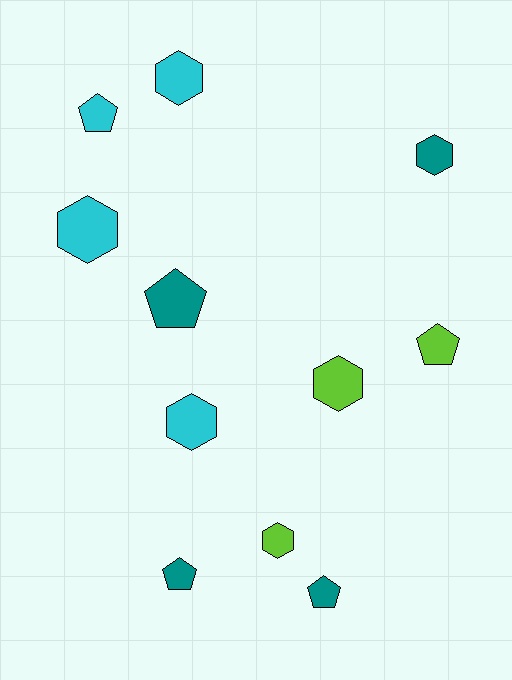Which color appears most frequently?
Teal, with 4 objects.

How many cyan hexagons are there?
There are 3 cyan hexagons.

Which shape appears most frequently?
Hexagon, with 6 objects.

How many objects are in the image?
There are 11 objects.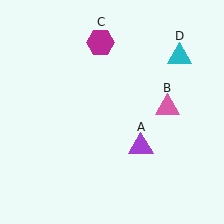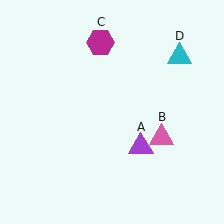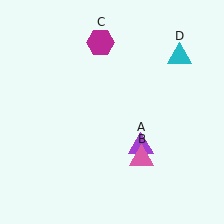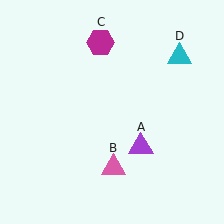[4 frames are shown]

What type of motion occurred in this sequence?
The pink triangle (object B) rotated clockwise around the center of the scene.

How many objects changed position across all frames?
1 object changed position: pink triangle (object B).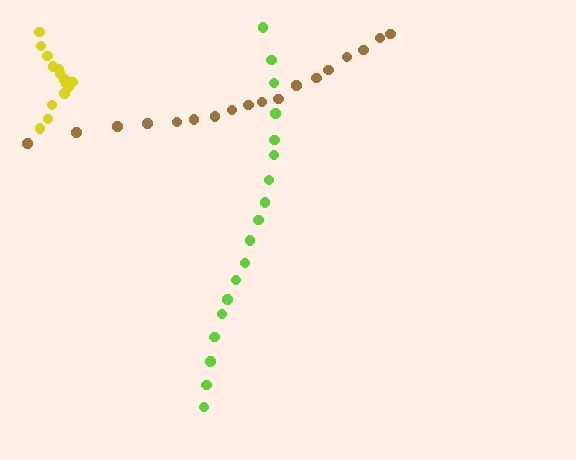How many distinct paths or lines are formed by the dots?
There are 3 distinct paths.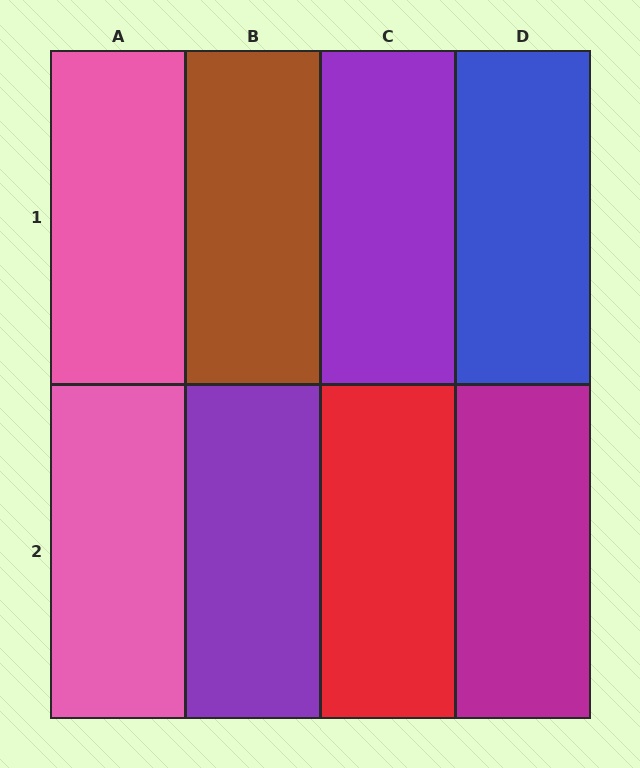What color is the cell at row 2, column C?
Red.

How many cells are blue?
1 cell is blue.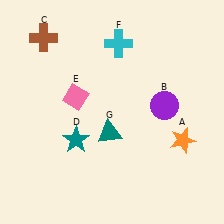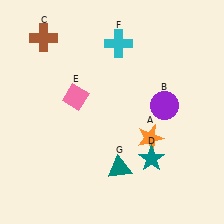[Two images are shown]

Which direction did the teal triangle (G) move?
The teal triangle (G) moved down.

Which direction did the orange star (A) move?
The orange star (A) moved left.